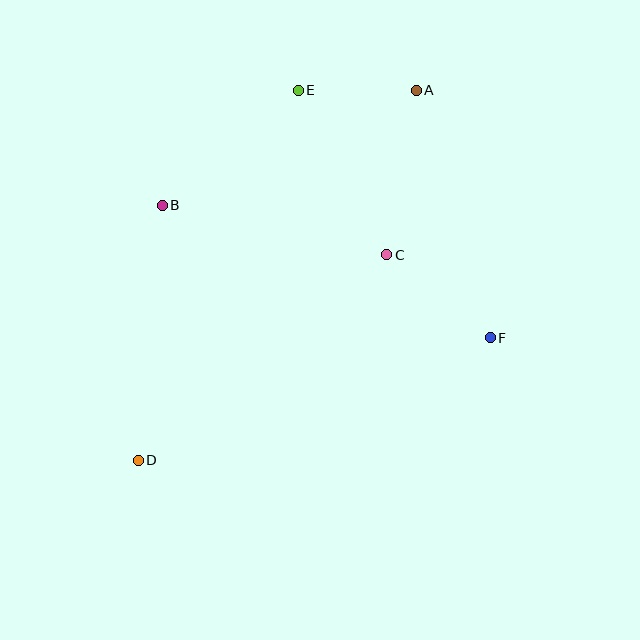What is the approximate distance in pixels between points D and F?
The distance between D and F is approximately 373 pixels.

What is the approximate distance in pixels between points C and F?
The distance between C and F is approximately 132 pixels.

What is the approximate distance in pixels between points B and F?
The distance between B and F is approximately 353 pixels.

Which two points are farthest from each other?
Points A and D are farthest from each other.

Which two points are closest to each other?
Points A and E are closest to each other.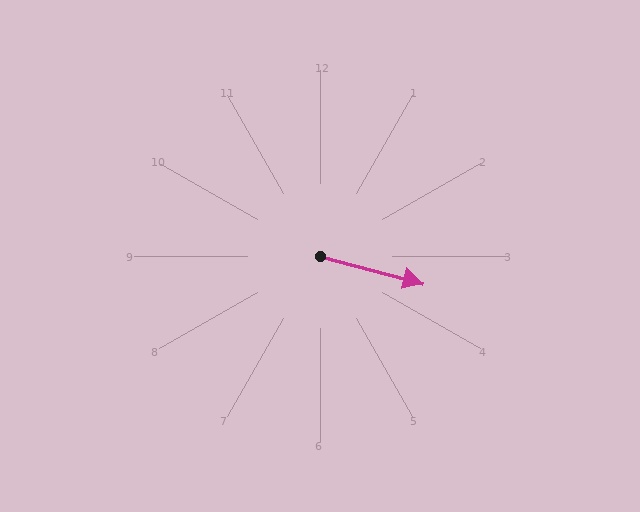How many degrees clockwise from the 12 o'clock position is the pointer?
Approximately 105 degrees.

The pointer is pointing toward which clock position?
Roughly 3 o'clock.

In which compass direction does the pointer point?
East.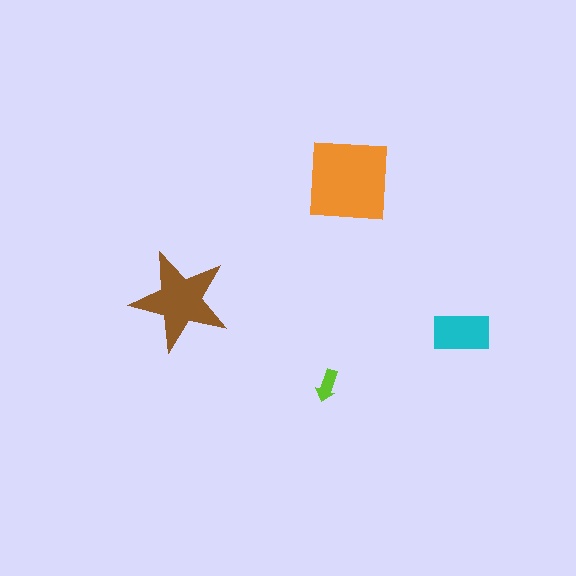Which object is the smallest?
The lime arrow.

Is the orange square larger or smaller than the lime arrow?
Larger.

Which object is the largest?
The orange square.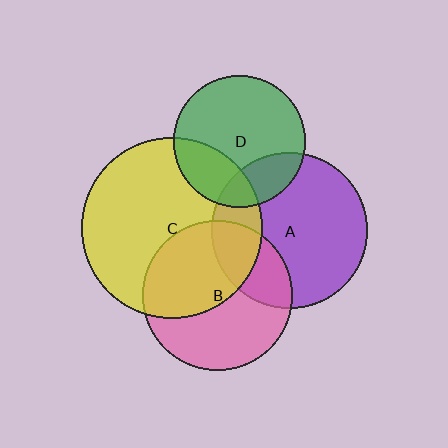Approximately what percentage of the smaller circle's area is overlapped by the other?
Approximately 50%.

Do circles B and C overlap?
Yes.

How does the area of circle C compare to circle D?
Approximately 1.9 times.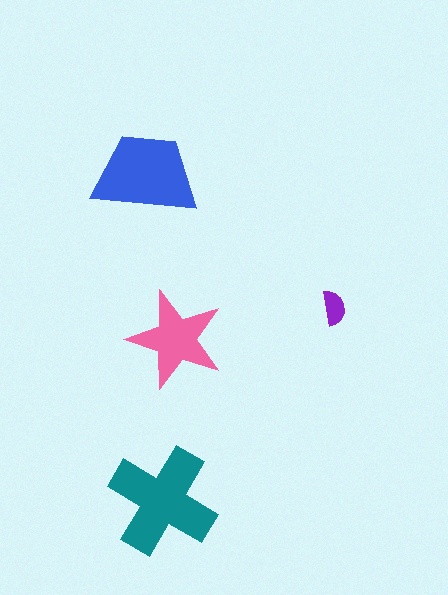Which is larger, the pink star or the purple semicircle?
The pink star.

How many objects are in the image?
There are 4 objects in the image.